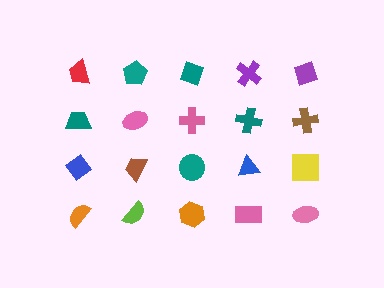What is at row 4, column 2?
A lime semicircle.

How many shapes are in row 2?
5 shapes.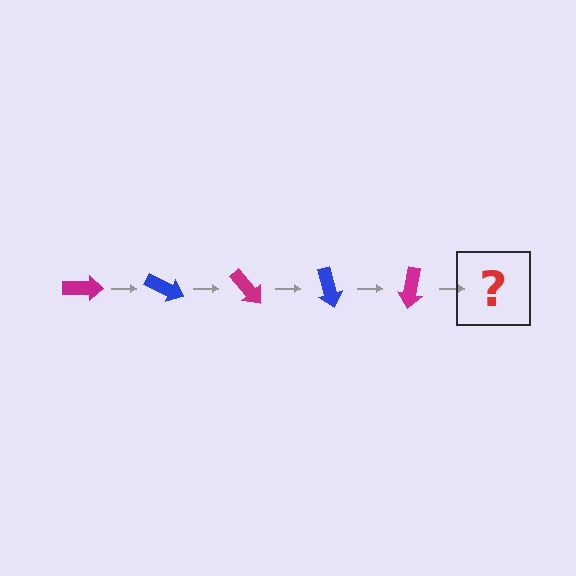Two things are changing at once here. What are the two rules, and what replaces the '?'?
The two rules are that it rotates 25 degrees each step and the color cycles through magenta and blue. The '?' should be a blue arrow, rotated 125 degrees from the start.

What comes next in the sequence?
The next element should be a blue arrow, rotated 125 degrees from the start.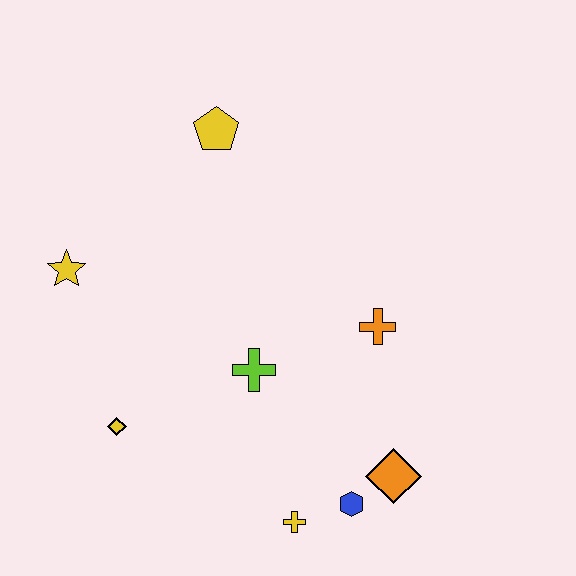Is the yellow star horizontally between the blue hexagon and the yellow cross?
No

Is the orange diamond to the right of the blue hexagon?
Yes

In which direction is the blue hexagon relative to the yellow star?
The blue hexagon is to the right of the yellow star.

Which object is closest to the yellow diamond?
The lime cross is closest to the yellow diamond.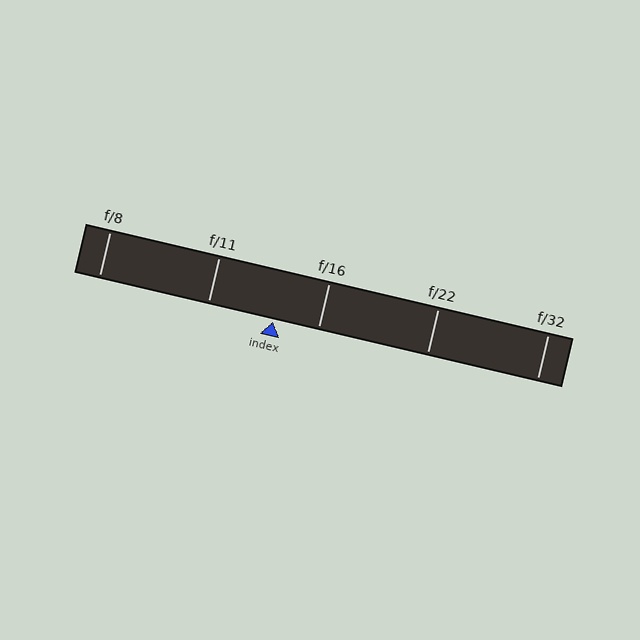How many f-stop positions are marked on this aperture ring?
There are 5 f-stop positions marked.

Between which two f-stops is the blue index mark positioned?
The index mark is between f/11 and f/16.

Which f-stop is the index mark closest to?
The index mark is closest to f/16.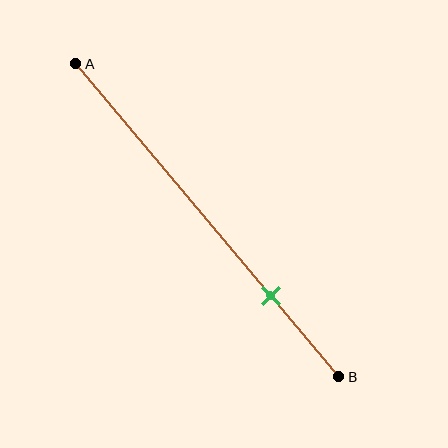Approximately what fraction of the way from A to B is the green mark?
The green mark is approximately 75% of the way from A to B.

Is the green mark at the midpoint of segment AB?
No, the mark is at about 75% from A, not at the 50% midpoint.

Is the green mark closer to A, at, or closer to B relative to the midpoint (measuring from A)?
The green mark is closer to point B than the midpoint of segment AB.